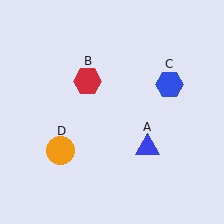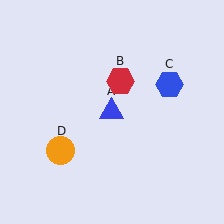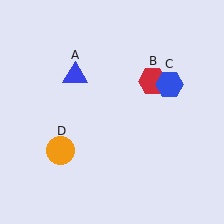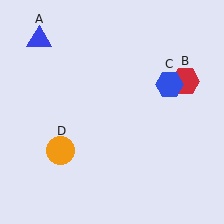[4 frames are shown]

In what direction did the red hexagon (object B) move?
The red hexagon (object B) moved right.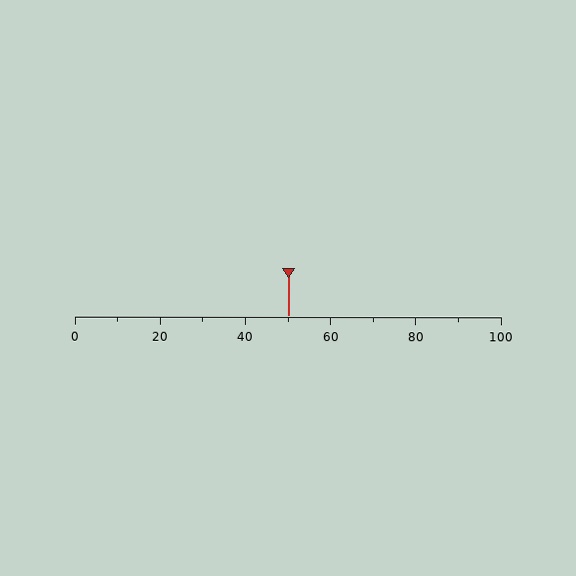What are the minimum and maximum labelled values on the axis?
The axis runs from 0 to 100.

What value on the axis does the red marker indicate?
The marker indicates approximately 50.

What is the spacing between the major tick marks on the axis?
The major ticks are spaced 20 apart.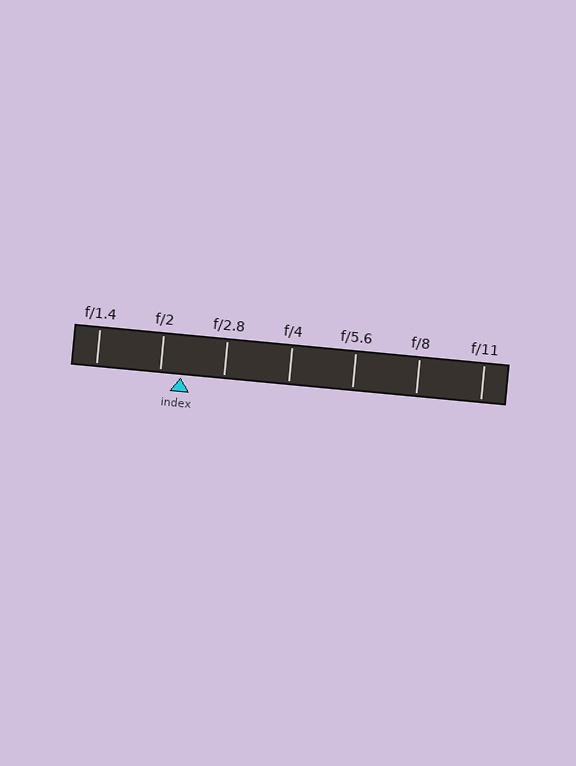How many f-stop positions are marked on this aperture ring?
There are 7 f-stop positions marked.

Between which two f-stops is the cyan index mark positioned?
The index mark is between f/2 and f/2.8.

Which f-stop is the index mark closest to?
The index mark is closest to f/2.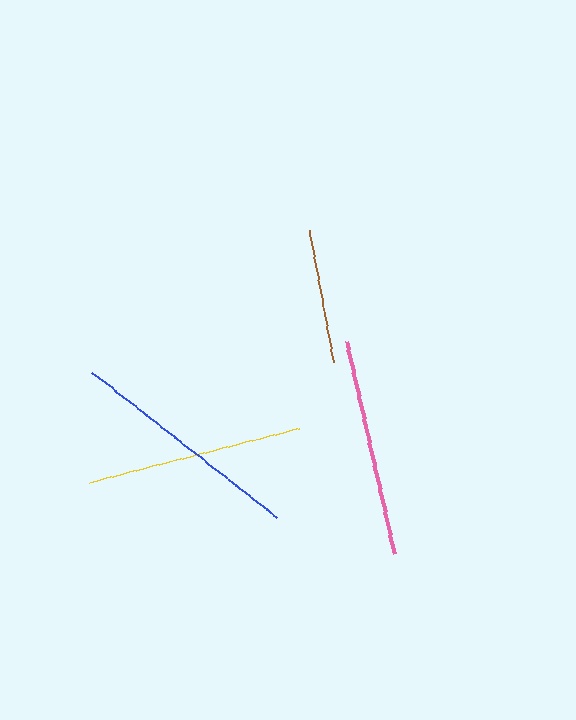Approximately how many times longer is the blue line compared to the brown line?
The blue line is approximately 1.7 times the length of the brown line.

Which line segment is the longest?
The blue line is the longest at approximately 235 pixels.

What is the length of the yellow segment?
The yellow segment is approximately 216 pixels long.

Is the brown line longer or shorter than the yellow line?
The yellow line is longer than the brown line.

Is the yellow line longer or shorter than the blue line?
The blue line is longer than the yellow line.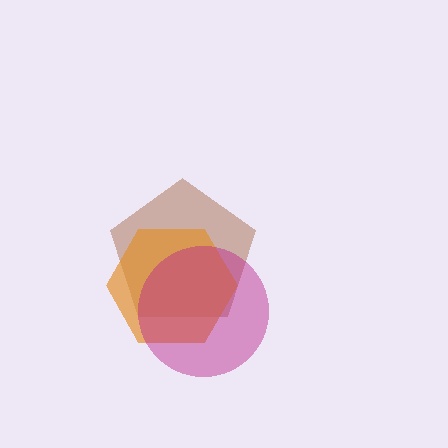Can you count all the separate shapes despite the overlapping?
Yes, there are 3 separate shapes.